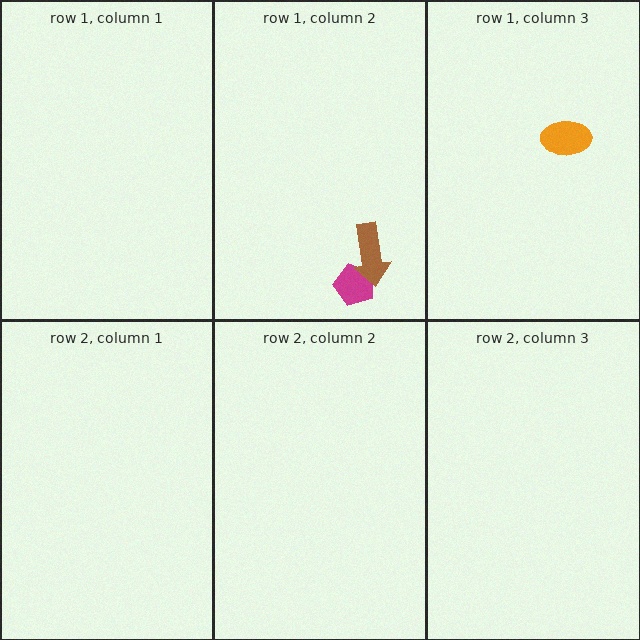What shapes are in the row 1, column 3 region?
The orange ellipse.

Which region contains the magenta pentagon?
The row 1, column 2 region.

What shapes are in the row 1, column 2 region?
The magenta pentagon, the brown arrow.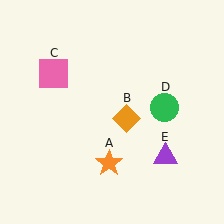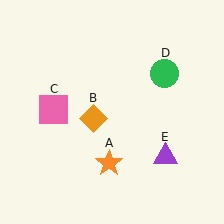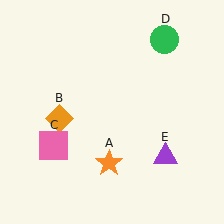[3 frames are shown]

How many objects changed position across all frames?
3 objects changed position: orange diamond (object B), pink square (object C), green circle (object D).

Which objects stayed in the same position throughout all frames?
Orange star (object A) and purple triangle (object E) remained stationary.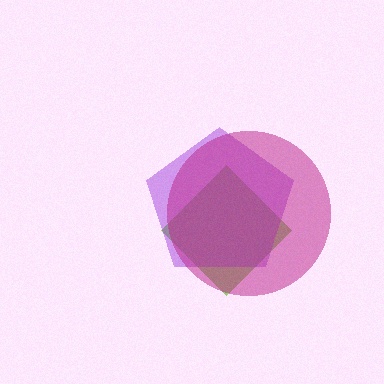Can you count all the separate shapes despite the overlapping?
Yes, there are 3 separate shapes.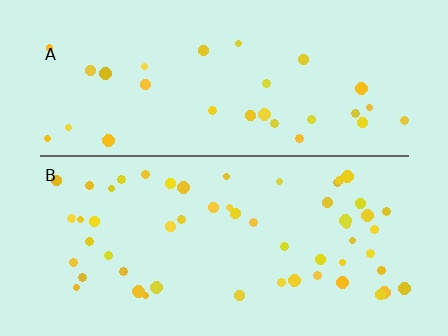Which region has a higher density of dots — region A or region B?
B (the bottom).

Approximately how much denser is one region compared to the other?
Approximately 1.7× — region B over region A.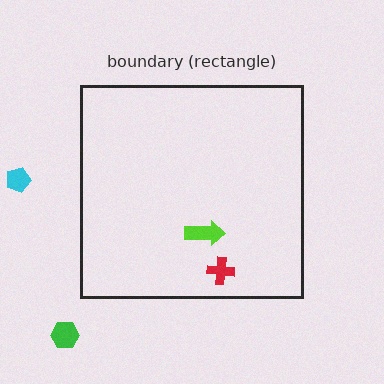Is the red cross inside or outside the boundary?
Inside.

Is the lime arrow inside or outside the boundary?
Inside.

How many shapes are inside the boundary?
2 inside, 2 outside.